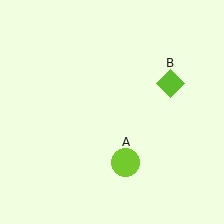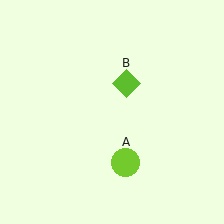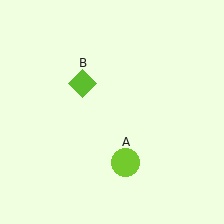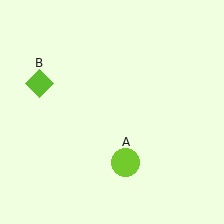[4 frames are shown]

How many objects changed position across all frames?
1 object changed position: lime diamond (object B).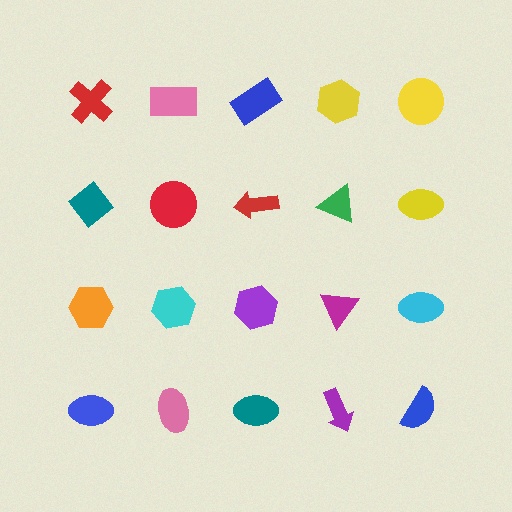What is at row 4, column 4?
A purple arrow.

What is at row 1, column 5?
A yellow circle.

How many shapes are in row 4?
5 shapes.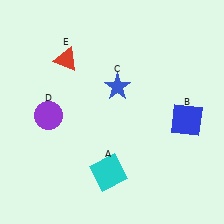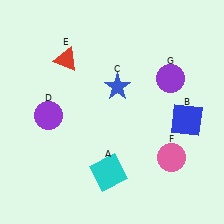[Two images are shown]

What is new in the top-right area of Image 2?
A purple circle (G) was added in the top-right area of Image 2.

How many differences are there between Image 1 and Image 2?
There are 2 differences between the two images.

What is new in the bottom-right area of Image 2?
A pink circle (F) was added in the bottom-right area of Image 2.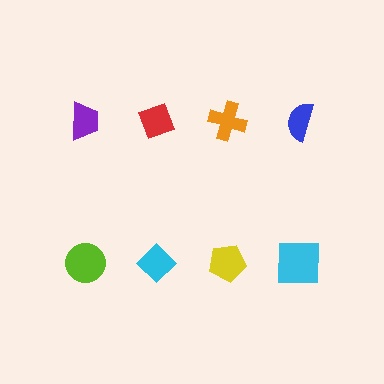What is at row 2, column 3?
A yellow pentagon.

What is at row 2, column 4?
A cyan square.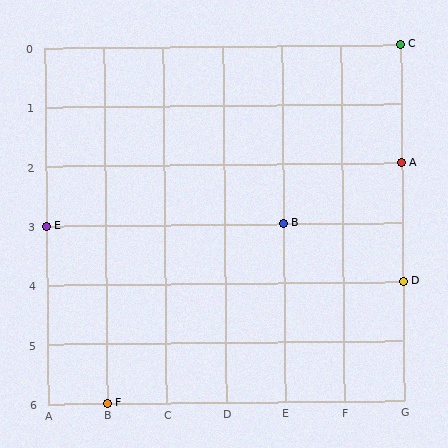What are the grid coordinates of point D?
Point D is at grid coordinates (G, 4).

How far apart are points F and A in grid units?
Points F and A are 5 columns and 4 rows apart (about 6.4 grid units diagonally).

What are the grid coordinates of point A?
Point A is at grid coordinates (G, 2).